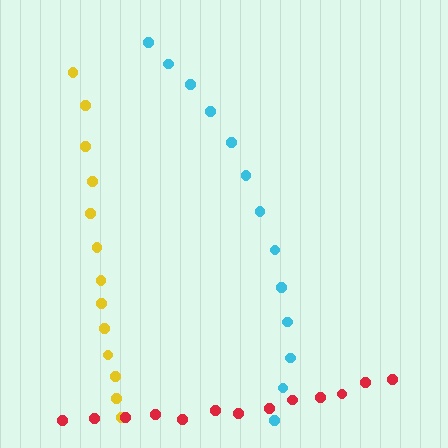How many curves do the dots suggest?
There are 3 distinct paths.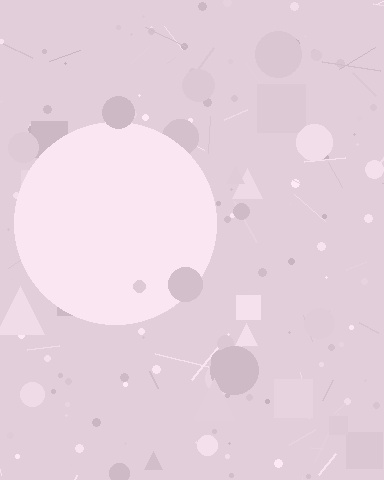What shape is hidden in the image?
A circle is hidden in the image.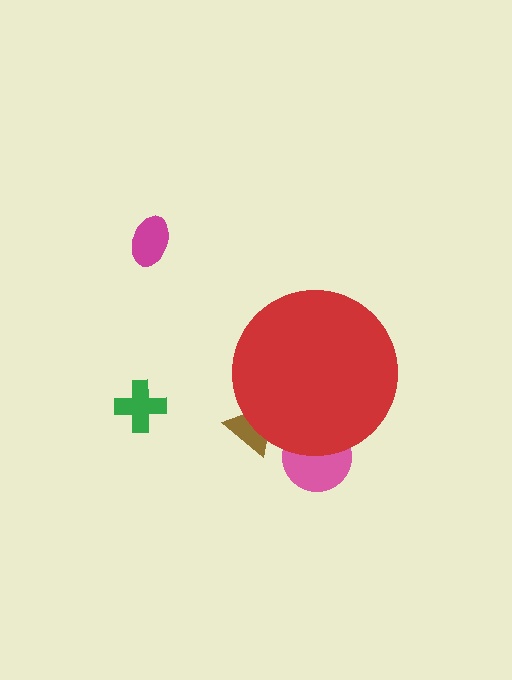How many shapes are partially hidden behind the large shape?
2 shapes are partially hidden.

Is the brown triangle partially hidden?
Yes, the brown triangle is partially hidden behind the red circle.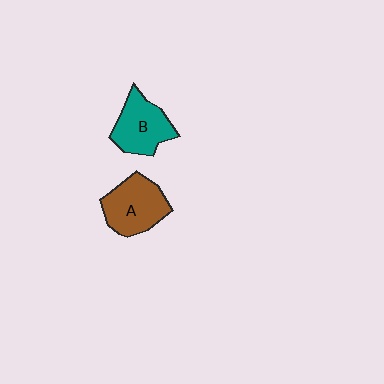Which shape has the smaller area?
Shape B (teal).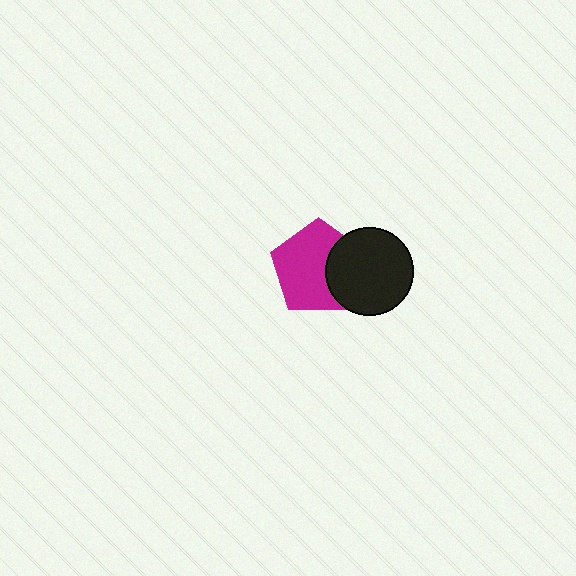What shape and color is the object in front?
The object in front is a black circle.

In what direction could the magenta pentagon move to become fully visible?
The magenta pentagon could move left. That would shift it out from behind the black circle entirely.